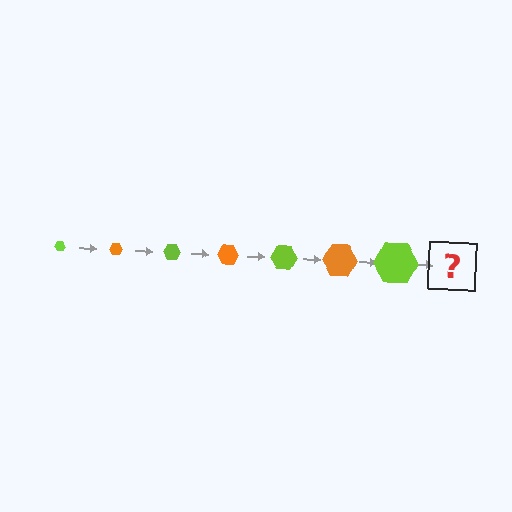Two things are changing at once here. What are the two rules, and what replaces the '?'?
The two rules are that the hexagon grows larger each step and the color cycles through lime and orange. The '?' should be an orange hexagon, larger than the previous one.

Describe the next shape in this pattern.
It should be an orange hexagon, larger than the previous one.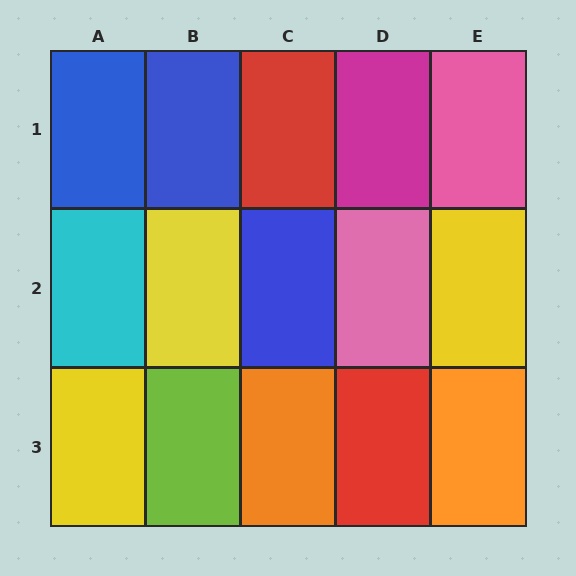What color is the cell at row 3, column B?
Lime.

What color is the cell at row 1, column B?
Blue.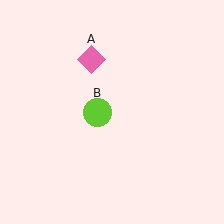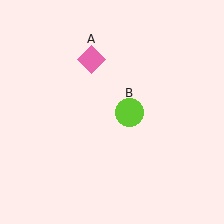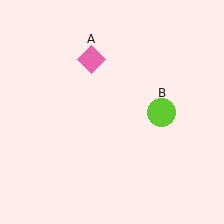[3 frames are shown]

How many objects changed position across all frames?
1 object changed position: lime circle (object B).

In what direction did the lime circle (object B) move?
The lime circle (object B) moved right.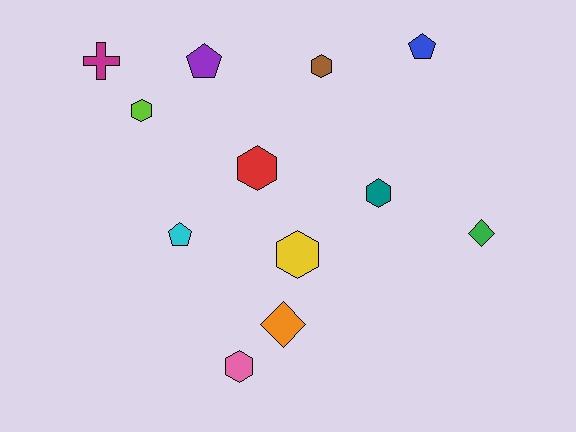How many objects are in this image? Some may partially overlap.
There are 12 objects.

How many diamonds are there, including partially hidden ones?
There are 2 diamonds.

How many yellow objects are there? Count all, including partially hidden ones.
There is 1 yellow object.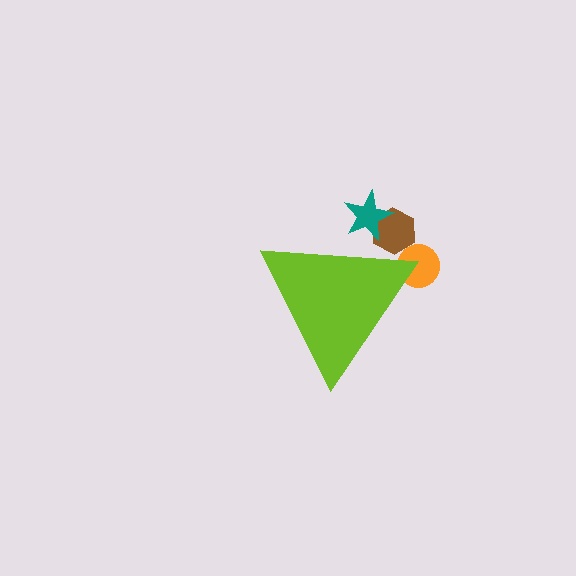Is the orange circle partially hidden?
Yes, the orange circle is partially hidden behind the lime triangle.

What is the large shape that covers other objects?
A lime triangle.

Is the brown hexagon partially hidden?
Yes, the brown hexagon is partially hidden behind the lime triangle.